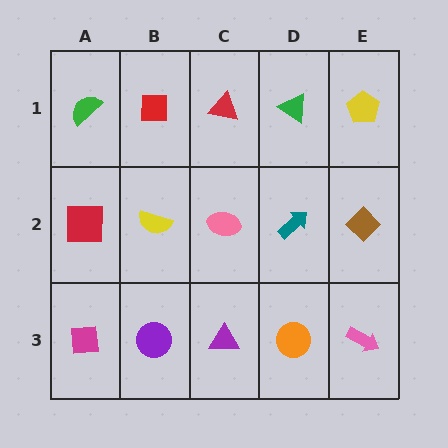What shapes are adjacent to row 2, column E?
A yellow pentagon (row 1, column E), a pink arrow (row 3, column E), a teal arrow (row 2, column D).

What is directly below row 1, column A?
A red square.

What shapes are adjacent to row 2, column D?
A green triangle (row 1, column D), an orange circle (row 3, column D), a pink ellipse (row 2, column C), a brown diamond (row 2, column E).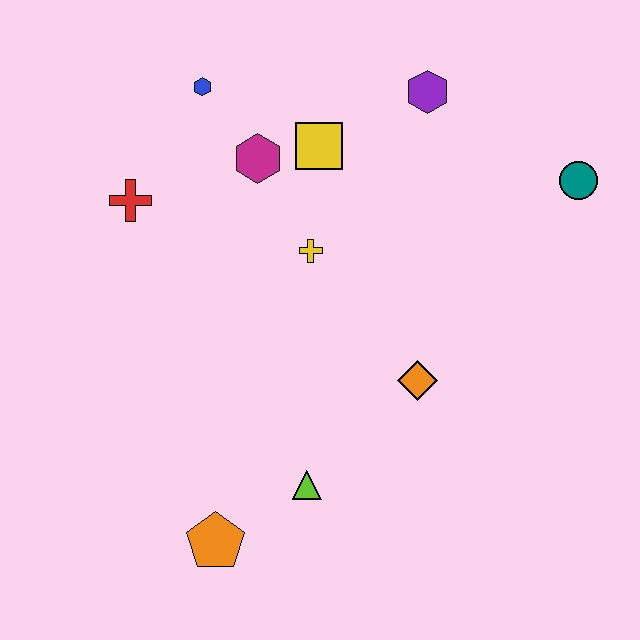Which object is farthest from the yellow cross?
The orange pentagon is farthest from the yellow cross.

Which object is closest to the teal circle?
The purple hexagon is closest to the teal circle.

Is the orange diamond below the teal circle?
Yes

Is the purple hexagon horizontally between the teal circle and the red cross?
Yes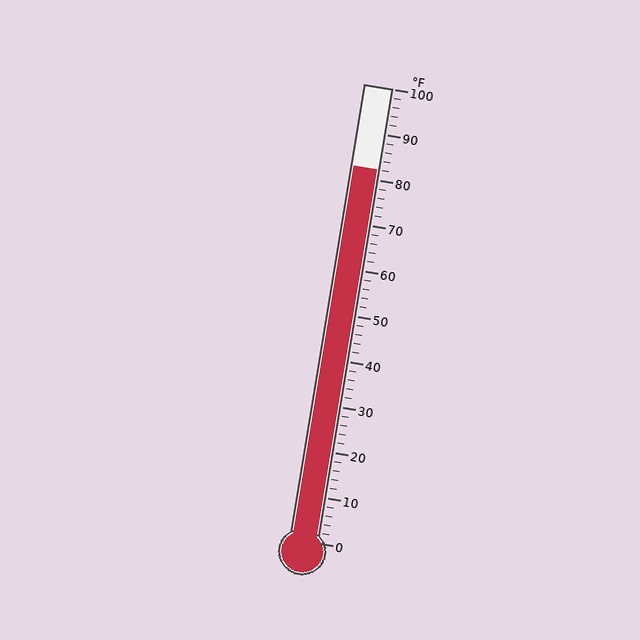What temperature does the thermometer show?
The thermometer shows approximately 82°F.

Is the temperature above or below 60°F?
The temperature is above 60°F.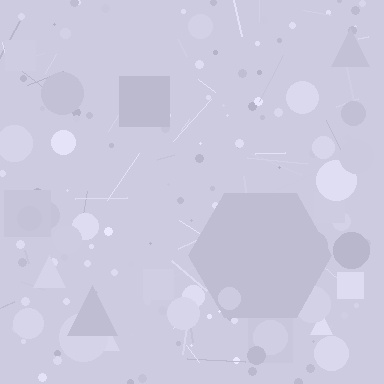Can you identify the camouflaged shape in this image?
The camouflaged shape is a hexagon.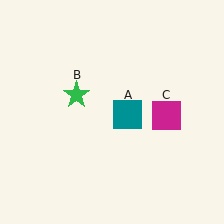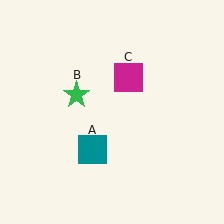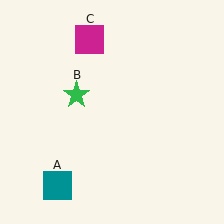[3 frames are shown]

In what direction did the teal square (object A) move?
The teal square (object A) moved down and to the left.